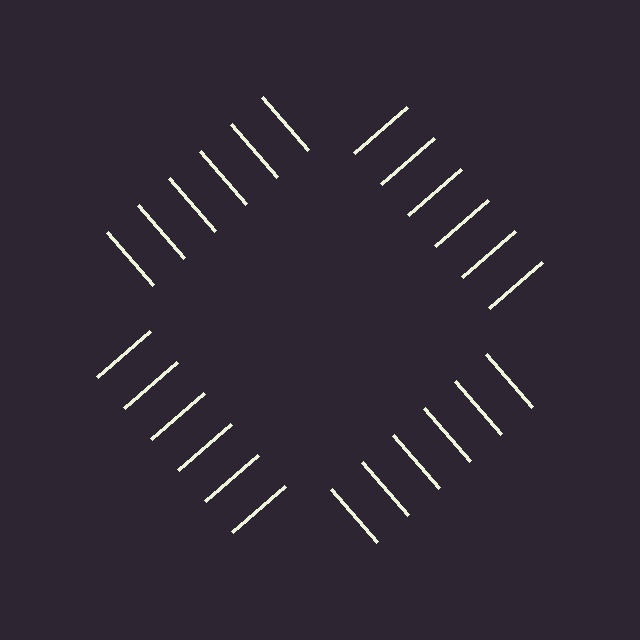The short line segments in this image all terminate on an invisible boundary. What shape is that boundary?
An illusory square — the line segments terminate on its edges but no continuous stroke is drawn.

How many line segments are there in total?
24 — 6 along each of the 4 edges.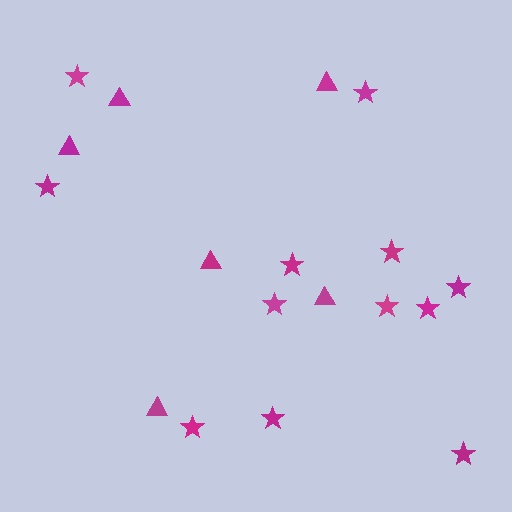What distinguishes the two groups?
There are 2 groups: one group of triangles (6) and one group of stars (12).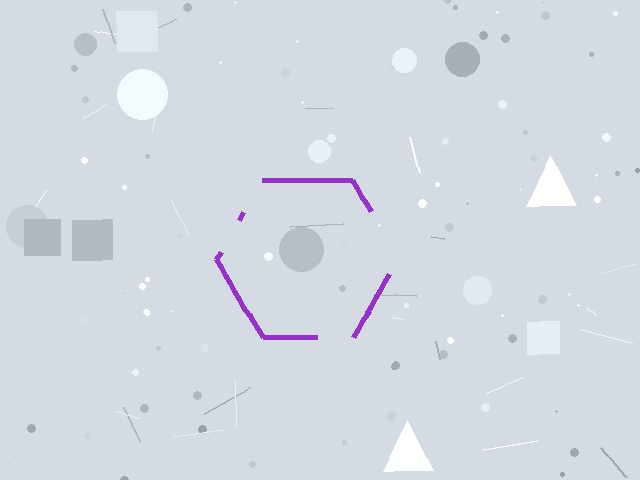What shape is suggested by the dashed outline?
The dashed outline suggests a hexagon.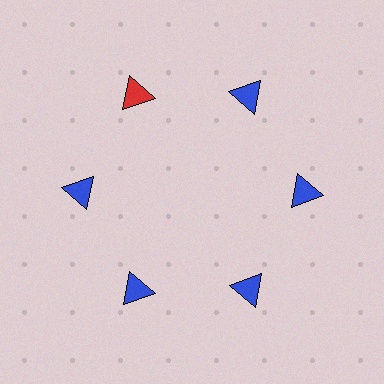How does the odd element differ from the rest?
It has a different color: red instead of blue.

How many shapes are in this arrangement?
There are 6 shapes arranged in a ring pattern.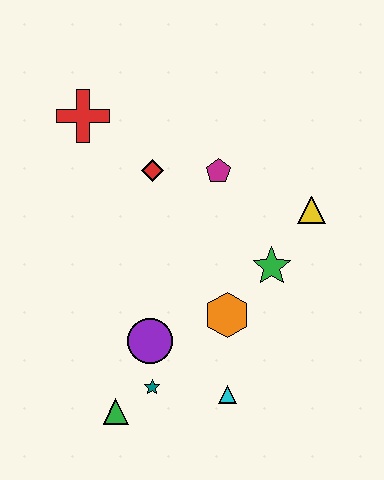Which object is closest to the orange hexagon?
The green star is closest to the orange hexagon.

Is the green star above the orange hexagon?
Yes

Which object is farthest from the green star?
The red cross is farthest from the green star.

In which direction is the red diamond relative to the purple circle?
The red diamond is above the purple circle.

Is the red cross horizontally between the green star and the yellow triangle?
No